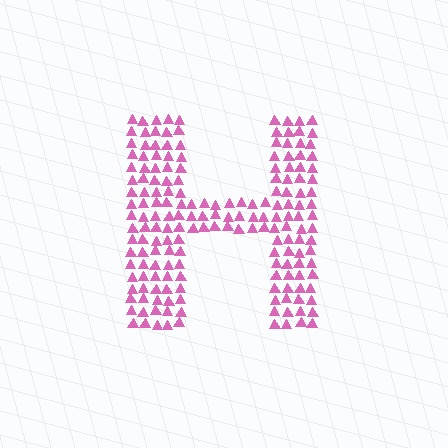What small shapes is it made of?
It is made of small triangles.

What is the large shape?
The large shape is the letter H.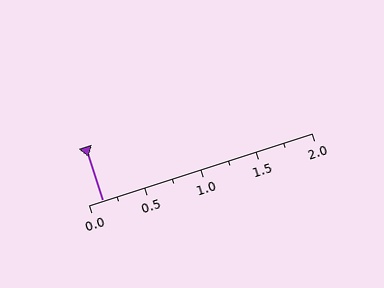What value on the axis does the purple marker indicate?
The marker indicates approximately 0.12.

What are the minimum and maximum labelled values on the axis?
The axis runs from 0.0 to 2.0.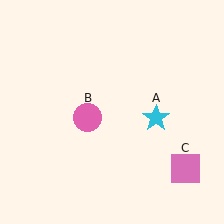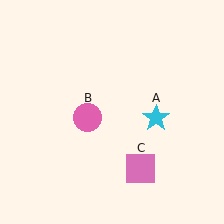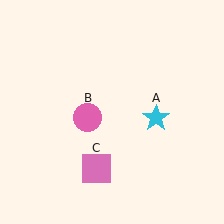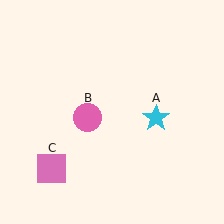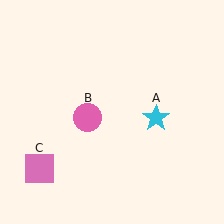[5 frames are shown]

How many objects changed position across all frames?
1 object changed position: pink square (object C).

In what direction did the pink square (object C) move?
The pink square (object C) moved left.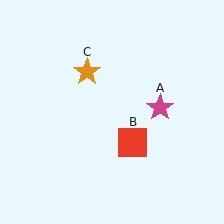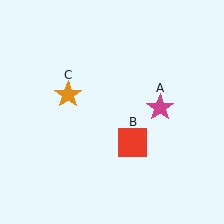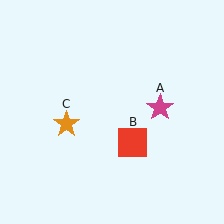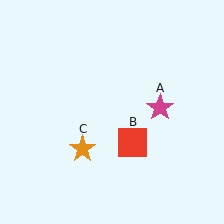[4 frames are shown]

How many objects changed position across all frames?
1 object changed position: orange star (object C).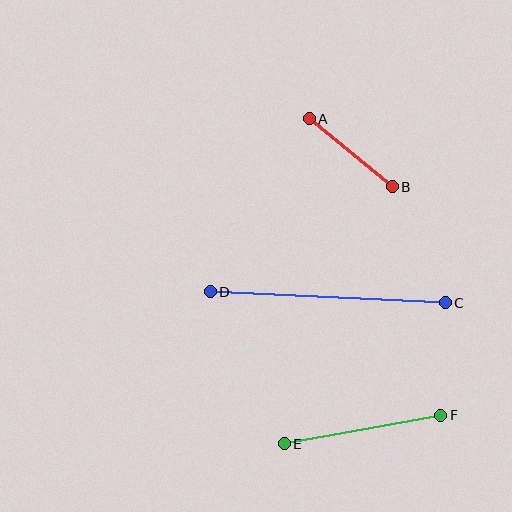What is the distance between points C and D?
The distance is approximately 236 pixels.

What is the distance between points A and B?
The distance is approximately 107 pixels.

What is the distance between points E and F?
The distance is approximately 159 pixels.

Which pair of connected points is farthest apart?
Points C and D are farthest apart.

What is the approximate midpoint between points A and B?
The midpoint is at approximately (351, 153) pixels.